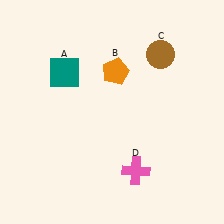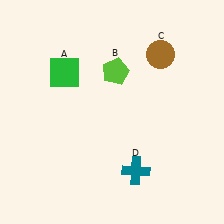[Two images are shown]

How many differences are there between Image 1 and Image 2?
There are 3 differences between the two images.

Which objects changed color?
A changed from teal to green. B changed from orange to lime. D changed from pink to teal.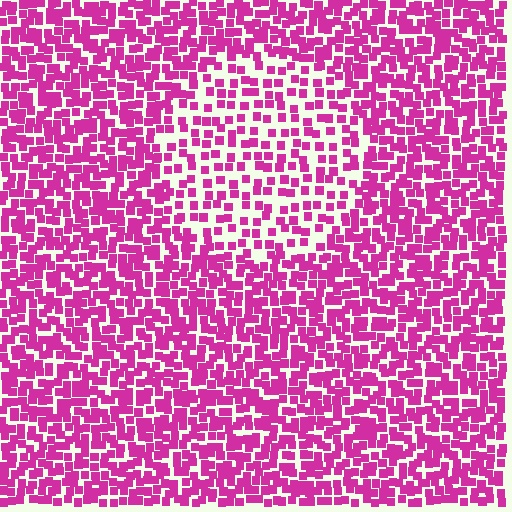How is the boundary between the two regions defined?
The boundary is defined by a change in element density (approximately 1.9x ratio). All elements are the same color, size, and shape.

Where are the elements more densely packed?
The elements are more densely packed outside the circle boundary.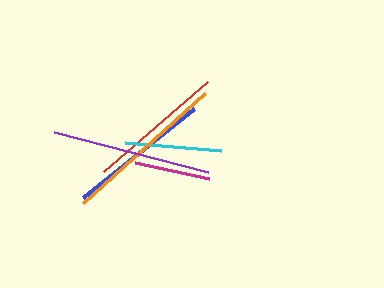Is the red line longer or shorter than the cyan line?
The red line is longer than the cyan line.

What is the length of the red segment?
The red segment is approximately 137 pixels long.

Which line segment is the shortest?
The magenta line is the shortest at approximately 76 pixels.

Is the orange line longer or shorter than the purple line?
The orange line is longer than the purple line.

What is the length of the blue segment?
The blue segment is approximately 142 pixels long.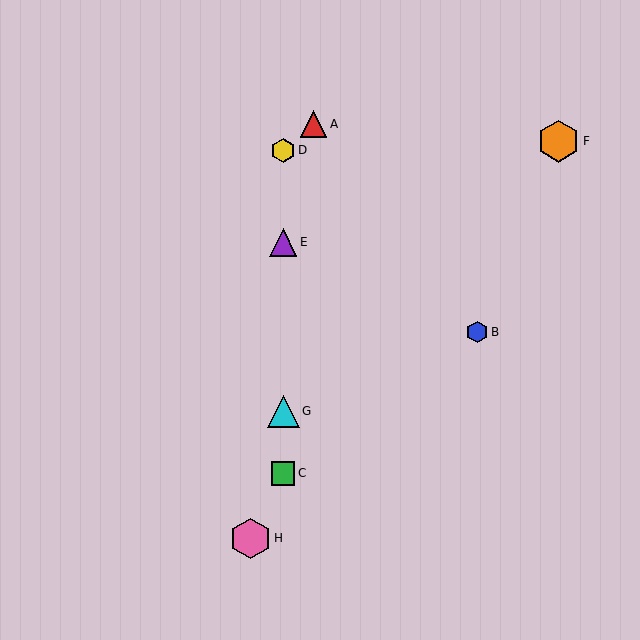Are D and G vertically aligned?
Yes, both are at x≈283.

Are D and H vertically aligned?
No, D is at x≈283 and H is at x≈250.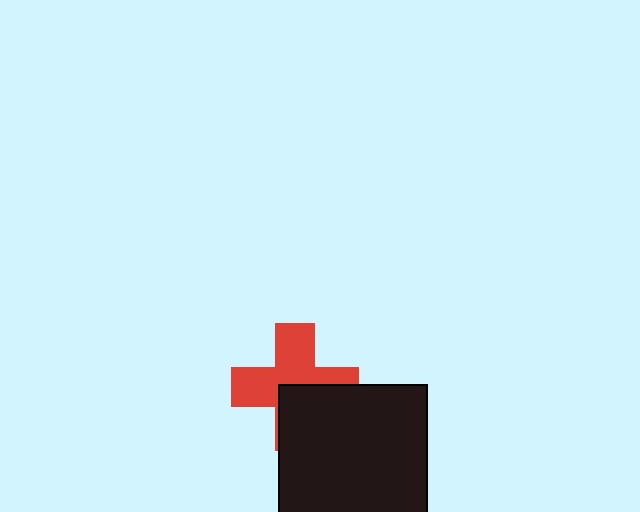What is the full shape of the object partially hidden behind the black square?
The partially hidden object is a red cross.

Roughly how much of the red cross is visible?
About half of it is visible (roughly 58%).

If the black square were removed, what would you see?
You would see the complete red cross.